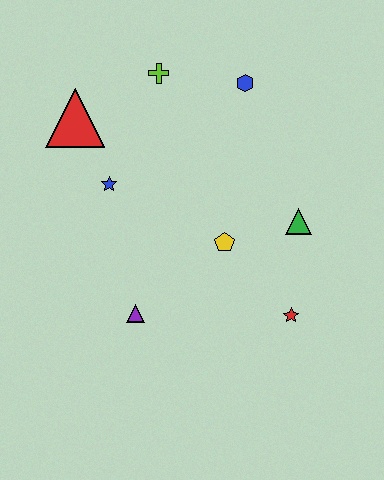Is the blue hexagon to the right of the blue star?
Yes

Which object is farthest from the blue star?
The red star is farthest from the blue star.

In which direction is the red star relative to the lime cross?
The red star is below the lime cross.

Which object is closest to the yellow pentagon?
The green triangle is closest to the yellow pentagon.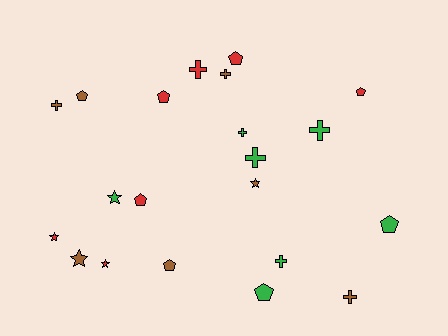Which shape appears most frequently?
Cross, with 8 objects.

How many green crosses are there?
There are 4 green crosses.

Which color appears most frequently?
Green, with 7 objects.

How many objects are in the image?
There are 21 objects.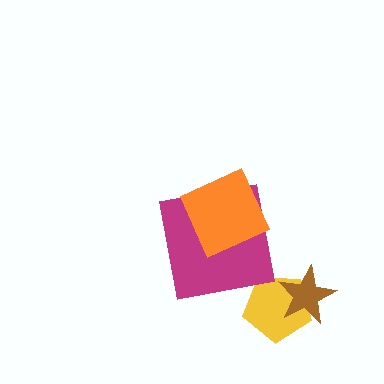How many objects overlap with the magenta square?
1 object overlaps with the magenta square.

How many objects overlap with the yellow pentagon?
1 object overlaps with the yellow pentagon.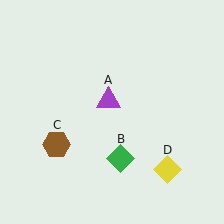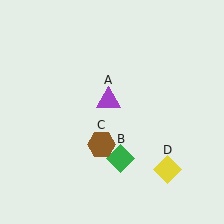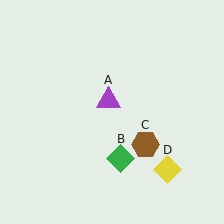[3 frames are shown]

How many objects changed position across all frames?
1 object changed position: brown hexagon (object C).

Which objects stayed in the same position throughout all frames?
Purple triangle (object A) and green diamond (object B) and yellow diamond (object D) remained stationary.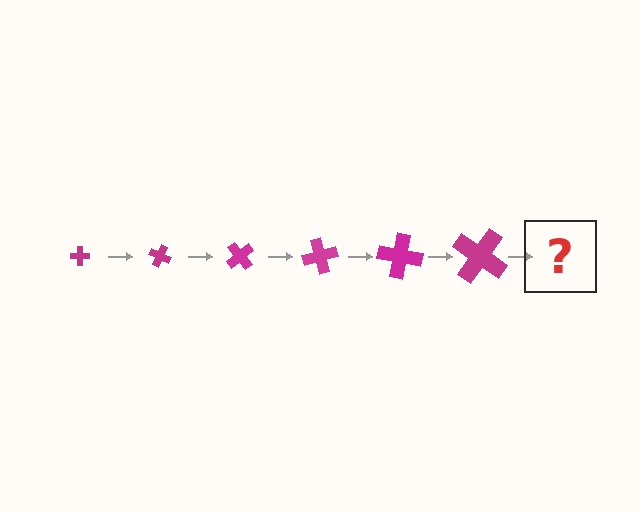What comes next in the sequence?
The next element should be a cross, larger than the previous one and rotated 150 degrees from the start.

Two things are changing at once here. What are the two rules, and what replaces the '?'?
The two rules are that the cross grows larger each step and it rotates 25 degrees each step. The '?' should be a cross, larger than the previous one and rotated 150 degrees from the start.